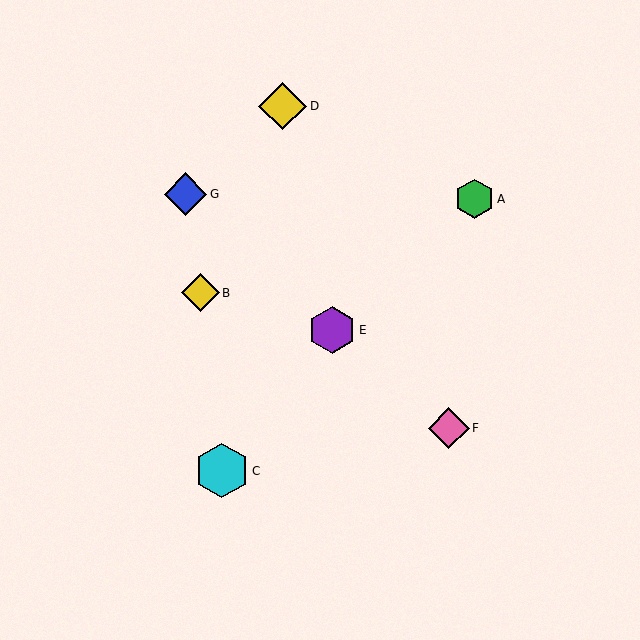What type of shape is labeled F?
Shape F is a pink diamond.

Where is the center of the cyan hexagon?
The center of the cyan hexagon is at (222, 471).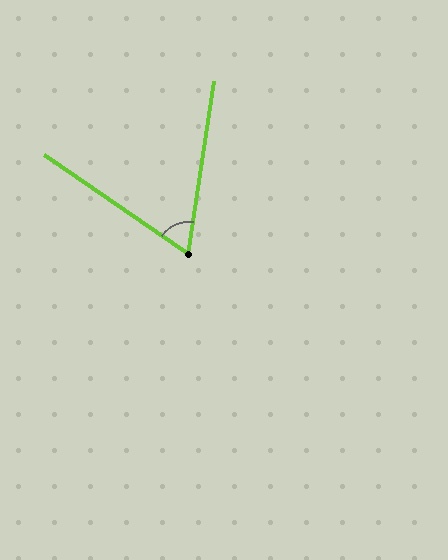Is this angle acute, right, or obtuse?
It is acute.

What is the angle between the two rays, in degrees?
Approximately 64 degrees.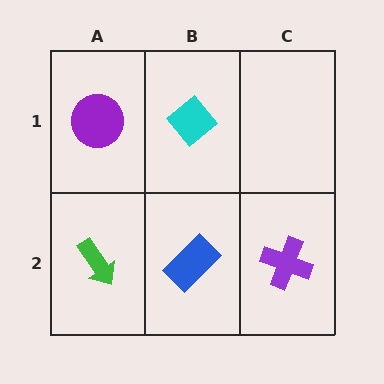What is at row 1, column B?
A cyan diamond.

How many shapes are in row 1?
2 shapes.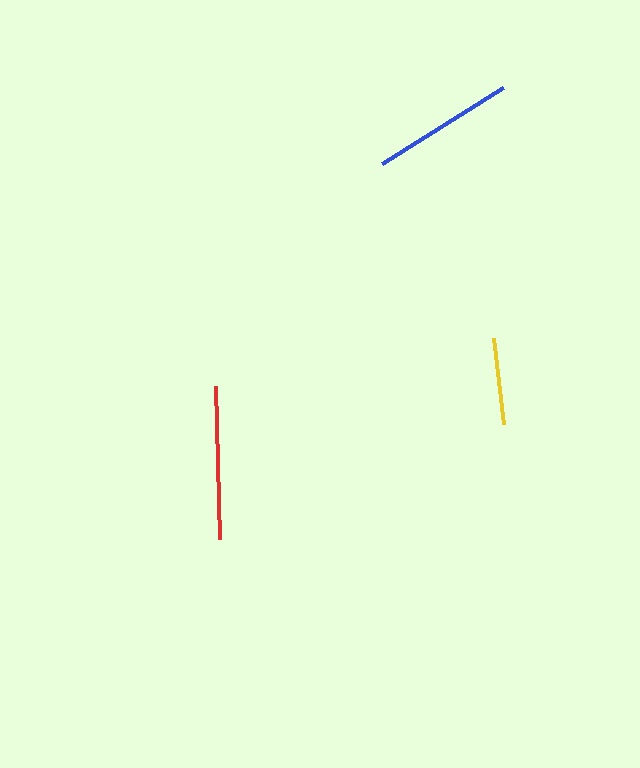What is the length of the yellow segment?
The yellow segment is approximately 87 pixels long.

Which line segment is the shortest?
The yellow line is the shortest at approximately 87 pixels.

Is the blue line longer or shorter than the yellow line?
The blue line is longer than the yellow line.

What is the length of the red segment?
The red segment is approximately 153 pixels long.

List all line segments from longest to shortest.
From longest to shortest: red, blue, yellow.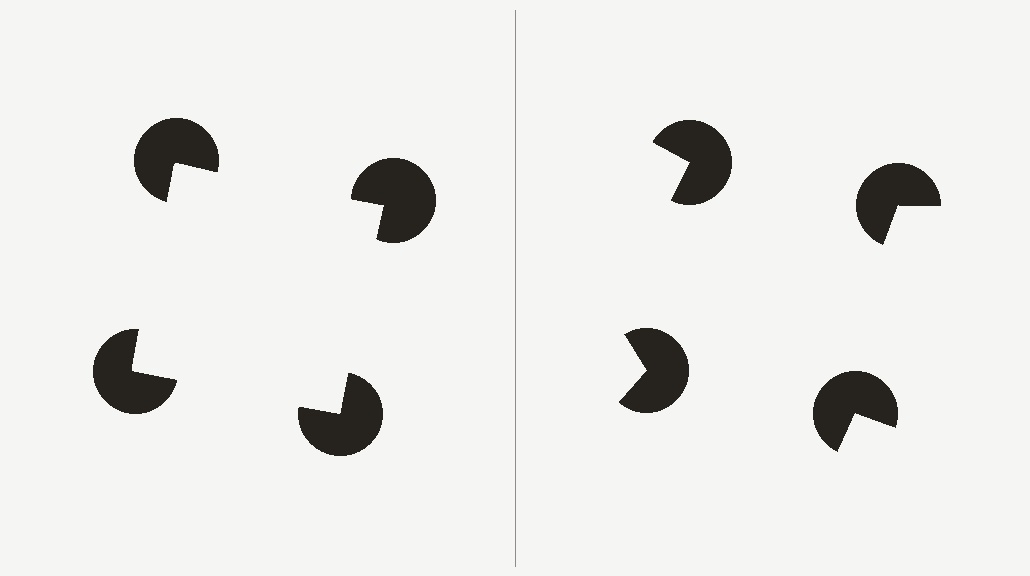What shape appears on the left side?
An illusory square.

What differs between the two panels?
The pac-man discs are positioned identically on both sides; only the wedge orientations differ. On the left they align to a square; on the right they are misaligned.